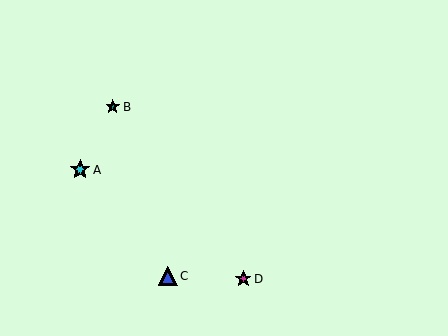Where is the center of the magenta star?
The center of the magenta star is at (243, 279).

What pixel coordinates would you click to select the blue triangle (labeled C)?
Click at (168, 276) to select the blue triangle C.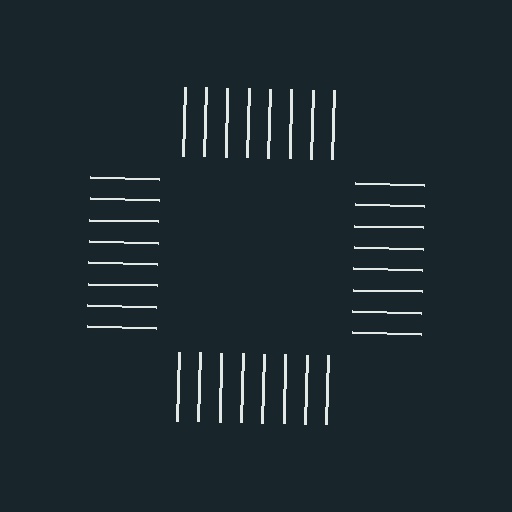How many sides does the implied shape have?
4 sides — the line-ends trace a square.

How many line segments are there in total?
32 — 8 along each of the 4 edges.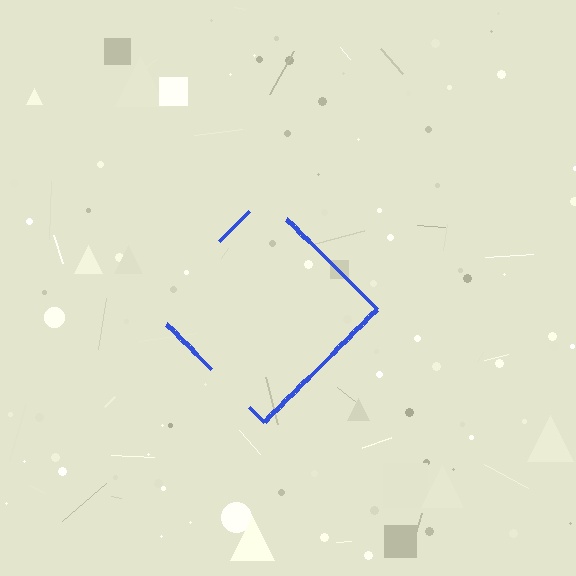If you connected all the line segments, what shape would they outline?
They would outline a diamond.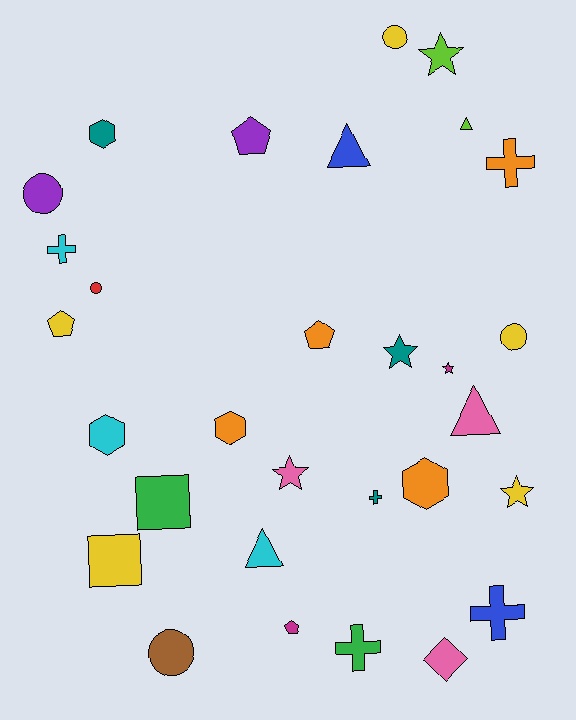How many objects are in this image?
There are 30 objects.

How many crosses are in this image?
There are 5 crosses.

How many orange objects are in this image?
There are 4 orange objects.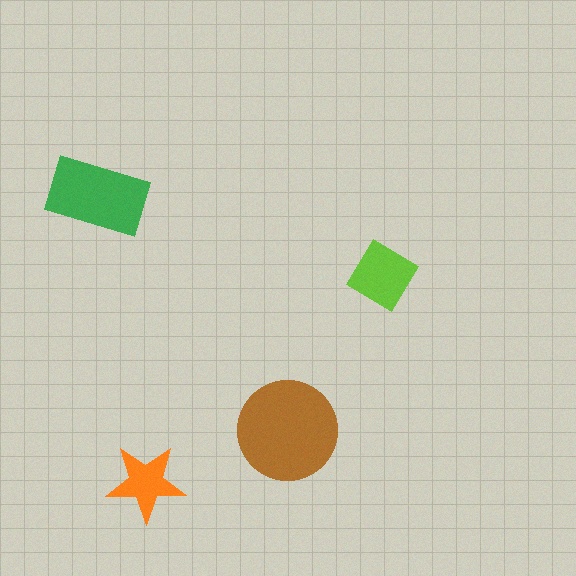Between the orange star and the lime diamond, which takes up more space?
The lime diamond.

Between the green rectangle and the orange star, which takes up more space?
The green rectangle.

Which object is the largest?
The brown circle.